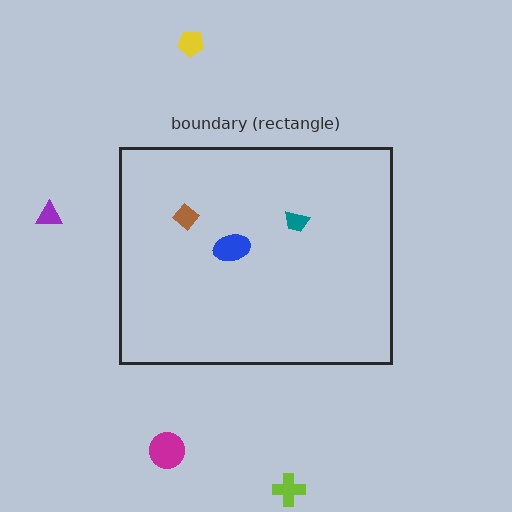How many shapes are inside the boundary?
3 inside, 4 outside.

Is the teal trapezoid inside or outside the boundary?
Inside.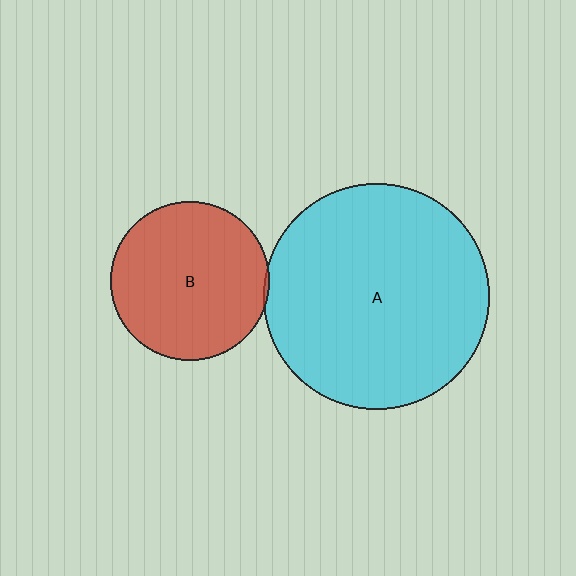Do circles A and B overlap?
Yes.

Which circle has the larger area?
Circle A (cyan).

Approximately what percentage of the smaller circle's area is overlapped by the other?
Approximately 5%.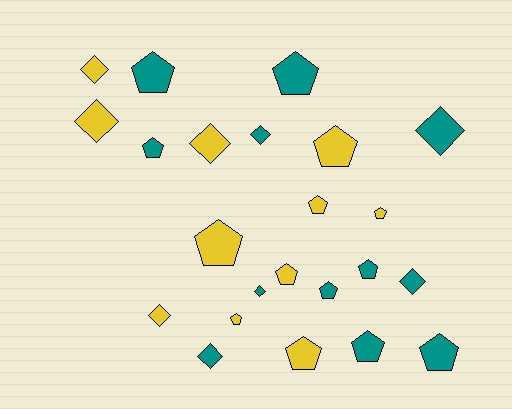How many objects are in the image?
There are 23 objects.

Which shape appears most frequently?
Pentagon, with 14 objects.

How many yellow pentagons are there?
There are 7 yellow pentagons.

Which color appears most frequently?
Teal, with 12 objects.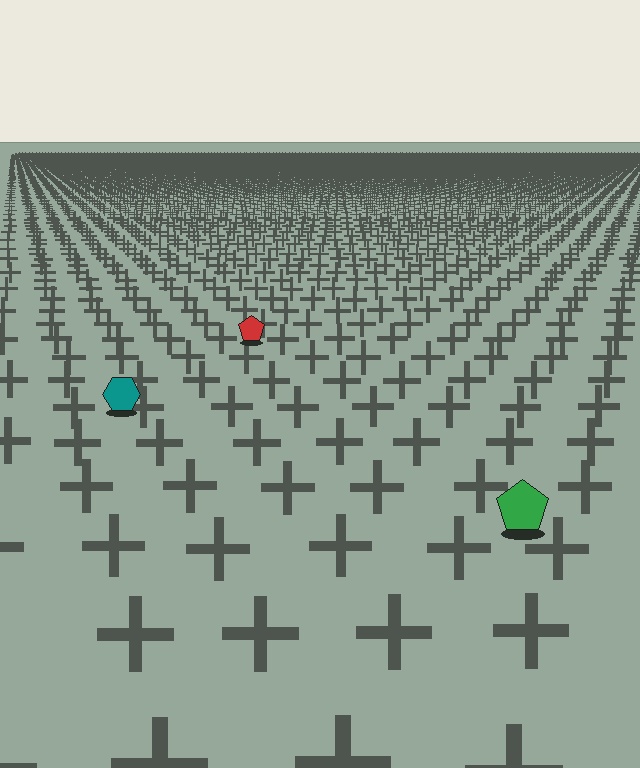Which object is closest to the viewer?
The green pentagon is closest. The texture marks near it are larger and more spread out.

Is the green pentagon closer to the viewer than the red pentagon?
Yes. The green pentagon is closer — you can tell from the texture gradient: the ground texture is coarser near it.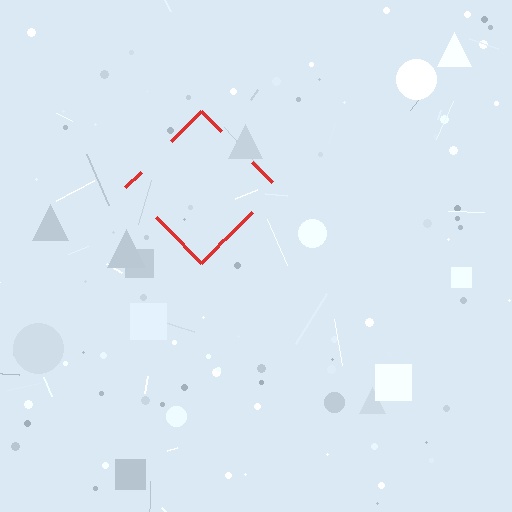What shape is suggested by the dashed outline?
The dashed outline suggests a diamond.